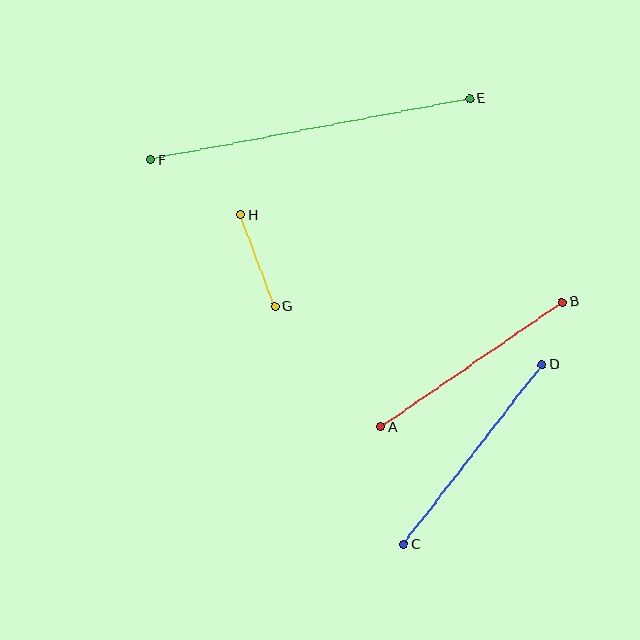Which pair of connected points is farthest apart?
Points E and F are farthest apart.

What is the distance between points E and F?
The distance is approximately 325 pixels.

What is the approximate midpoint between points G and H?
The midpoint is at approximately (258, 261) pixels.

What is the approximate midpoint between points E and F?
The midpoint is at approximately (310, 129) pixels.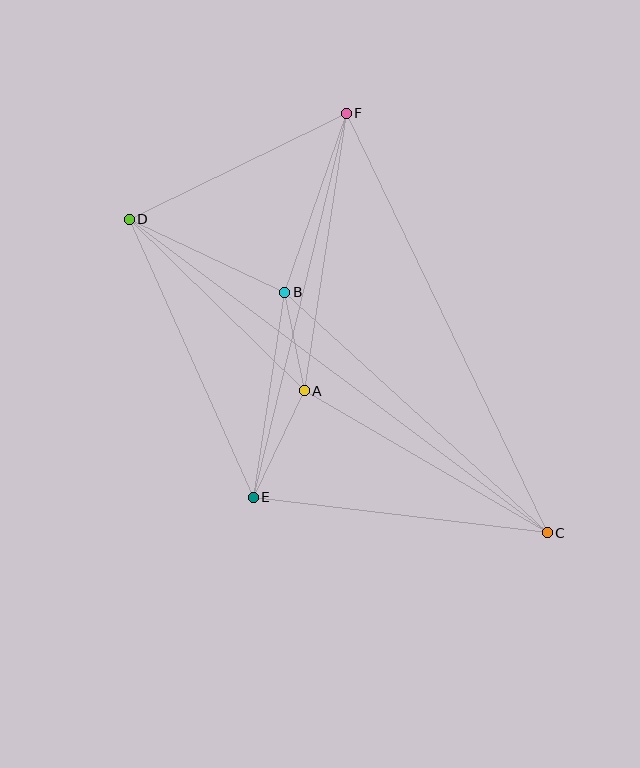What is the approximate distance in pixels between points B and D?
The distance between B and D is approximately 172 pixels.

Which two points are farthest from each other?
Points C and D are farthest from each other.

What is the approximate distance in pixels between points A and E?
The distance between A and E is approximately 119 pixels.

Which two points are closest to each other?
Points A and B are closest to each other.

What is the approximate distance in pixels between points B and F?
The distance between B and F is approximately 189 pixels.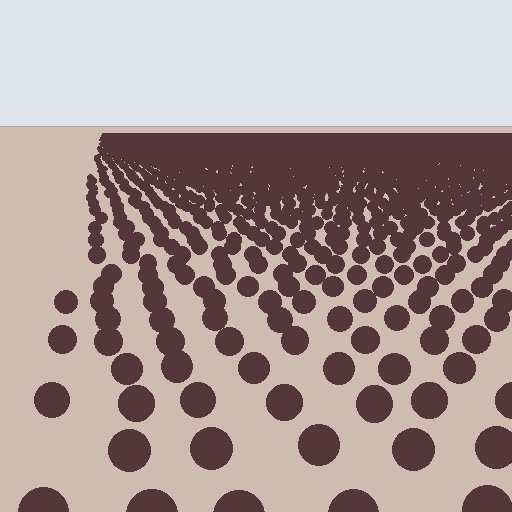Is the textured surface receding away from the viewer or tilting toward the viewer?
The surface is receding away from the viewer. Texture elements get smaller and denser toward the top.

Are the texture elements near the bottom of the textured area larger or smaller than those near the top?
Larger. Near the bottom, elements are closer to the viewer and appear at a bigger on-screen size.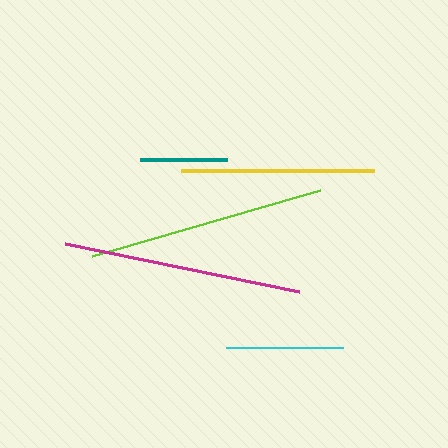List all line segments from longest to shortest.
From longest to shortest: magenta, lime, yellow, cyan, teal.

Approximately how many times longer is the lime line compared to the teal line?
The lime line is approximately 2.7 times the length of the teal line.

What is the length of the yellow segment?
The yellow segment is approximately 193 pixels long.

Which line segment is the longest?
The magenta line is the longest at approximately 239 pixels.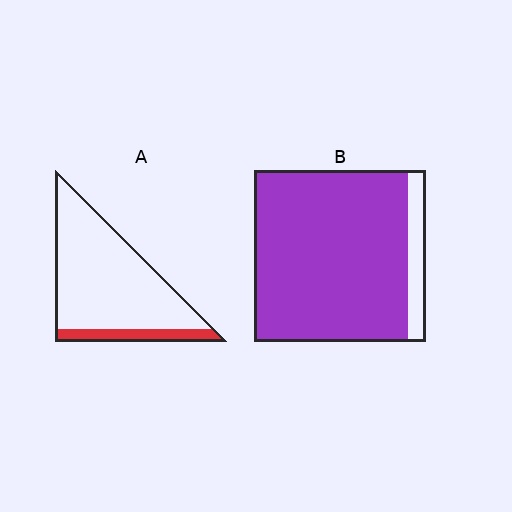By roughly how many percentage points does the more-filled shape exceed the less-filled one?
By roughly 75 percentage points (B over A).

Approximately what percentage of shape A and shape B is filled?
A is approximately 15% and B is approximately 90%.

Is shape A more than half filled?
No.